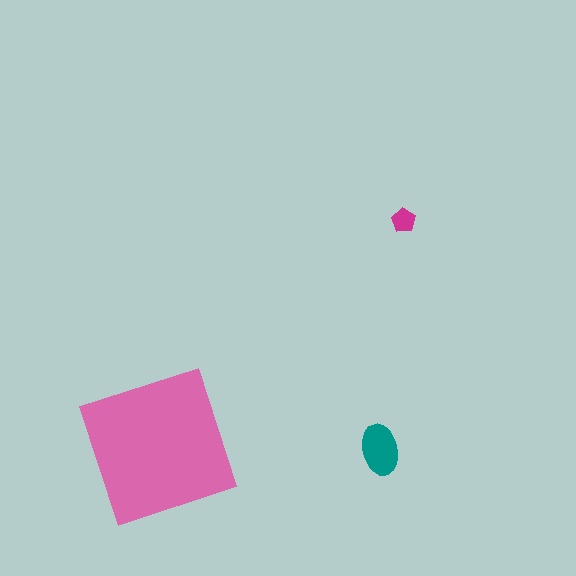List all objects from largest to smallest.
The pink square, the teal ellipse, the magenta pentagon.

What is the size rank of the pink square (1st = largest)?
1st.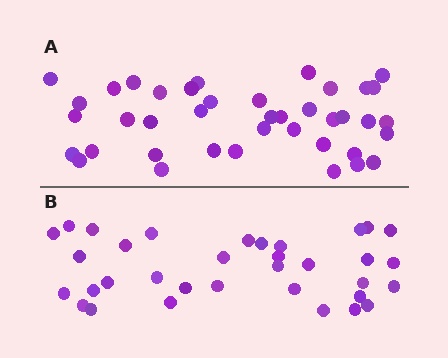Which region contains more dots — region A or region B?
Region A (the top region) has more dots.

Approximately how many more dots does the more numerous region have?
Region A has about 6 more dots than region B.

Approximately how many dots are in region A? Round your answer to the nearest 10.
About 40 dots.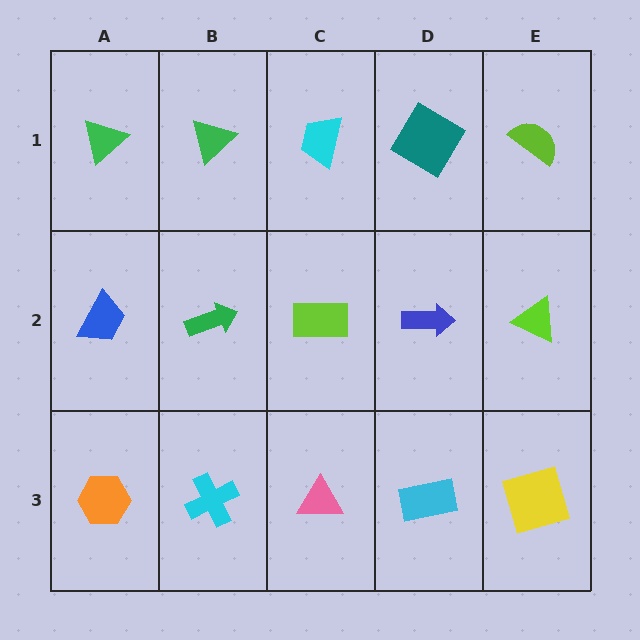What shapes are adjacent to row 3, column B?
A green arrow (row 2, column B), an orange hexagon (row 3, column A), a pink triangle (row 3, column C).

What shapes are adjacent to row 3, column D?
A blue arrow (row 2, column D), a pink triangle (row 3, column C), a yellow square (row 3, column E).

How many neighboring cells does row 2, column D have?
4.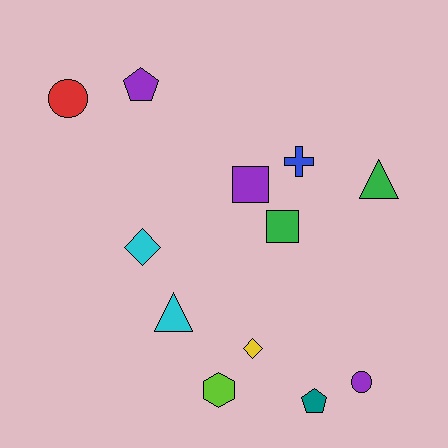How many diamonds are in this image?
There are 2 diamonds.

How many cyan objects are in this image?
There are 2 cyan objects.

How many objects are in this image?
There are 12 objects.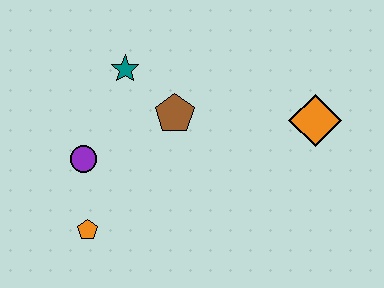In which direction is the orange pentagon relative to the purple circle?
The orange pentagon is below the purple circle.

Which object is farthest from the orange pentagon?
The orange diamond is farthest from the orange pentagon.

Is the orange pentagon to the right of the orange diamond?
No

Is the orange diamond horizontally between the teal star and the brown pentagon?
No